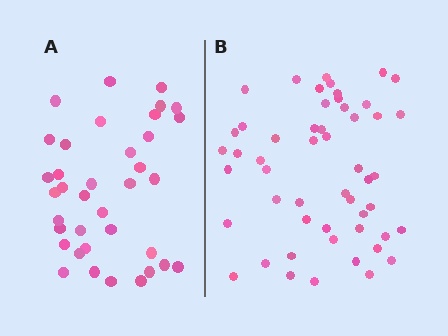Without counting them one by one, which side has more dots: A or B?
Region B (the right region) has more dots.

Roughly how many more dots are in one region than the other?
Region B has approximately 15 more dots than region A.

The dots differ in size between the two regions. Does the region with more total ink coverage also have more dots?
No. Region A has more total ink coverage because its dots are larger, but region B actually contains more individual dots. Total area can be misleading — the number of items is what matters here.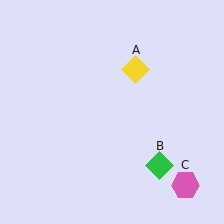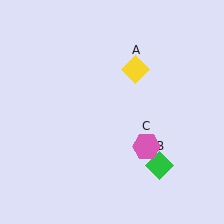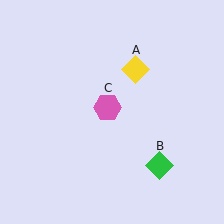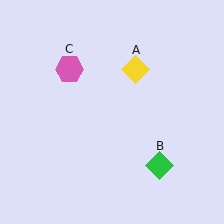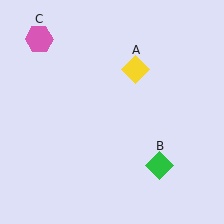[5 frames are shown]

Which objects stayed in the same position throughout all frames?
Yellow diamond (object A) and green diamond (object B) remained stationary.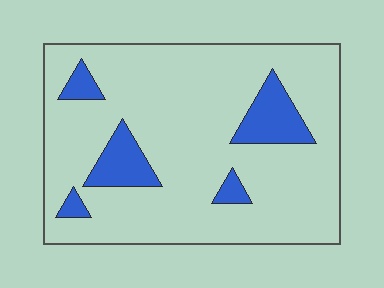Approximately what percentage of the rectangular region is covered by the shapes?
Approximately 15%.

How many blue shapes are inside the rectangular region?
5.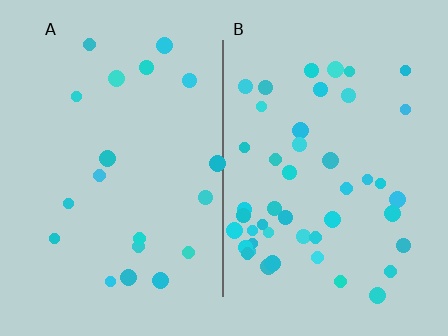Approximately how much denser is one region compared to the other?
Approximately 2.4× — region B over region A.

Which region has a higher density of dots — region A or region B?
B (the right).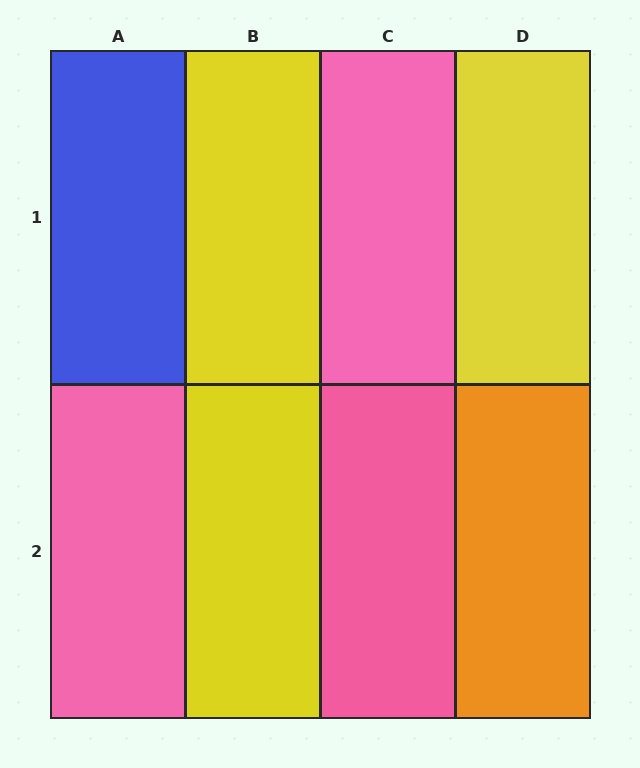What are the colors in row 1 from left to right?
Blue, yellow, pink, yellow.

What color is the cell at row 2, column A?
Pink.